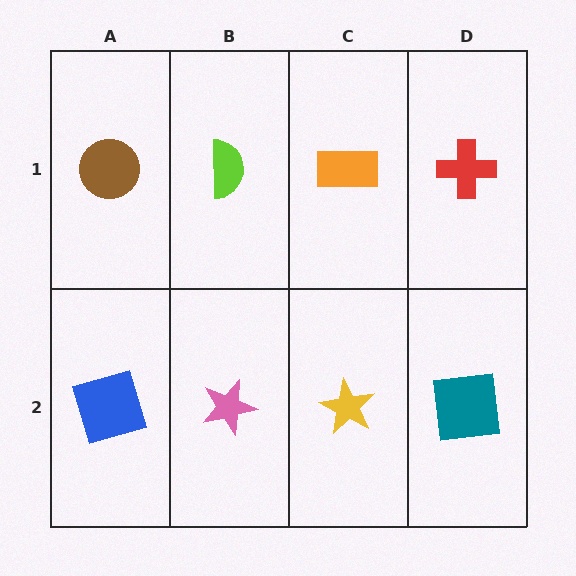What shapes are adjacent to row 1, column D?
A teal square (row 2, column D), an orange rectangle (row 1, column C).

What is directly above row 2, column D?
A red cross.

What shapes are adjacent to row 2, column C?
An orange rectangle (row 1, column C), a pink star (row 2, column B), a teal square (row 2, column D).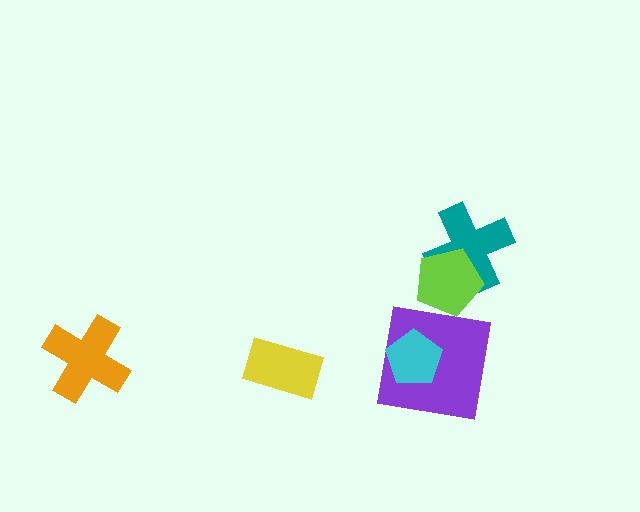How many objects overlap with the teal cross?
1 object overlaps with the teal cross.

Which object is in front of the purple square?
The cyan pentagon is in front of the purple square.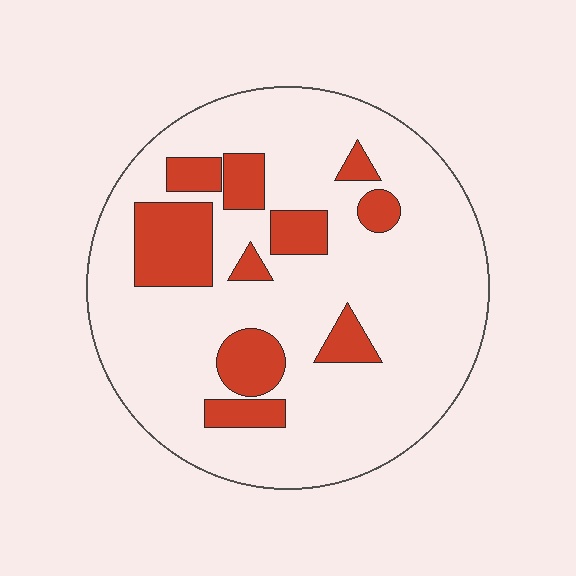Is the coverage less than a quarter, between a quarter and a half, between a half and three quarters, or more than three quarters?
Less than a quarter.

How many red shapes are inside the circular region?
10.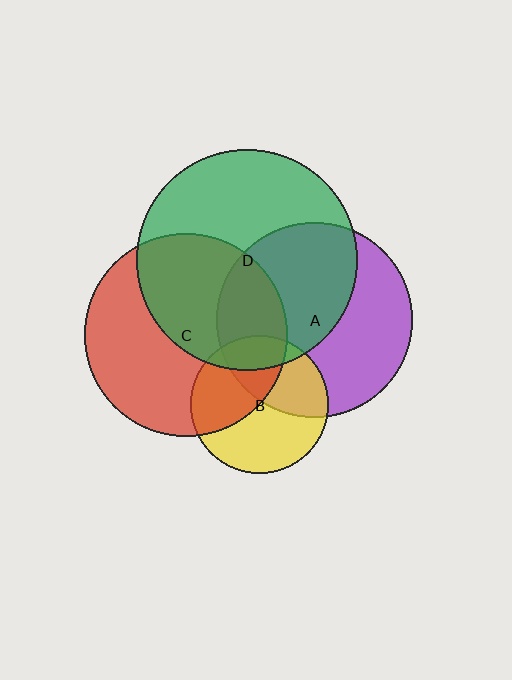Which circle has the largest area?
Circle D (green).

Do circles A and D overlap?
Yes.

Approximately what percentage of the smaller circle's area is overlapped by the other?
Approximately 55%.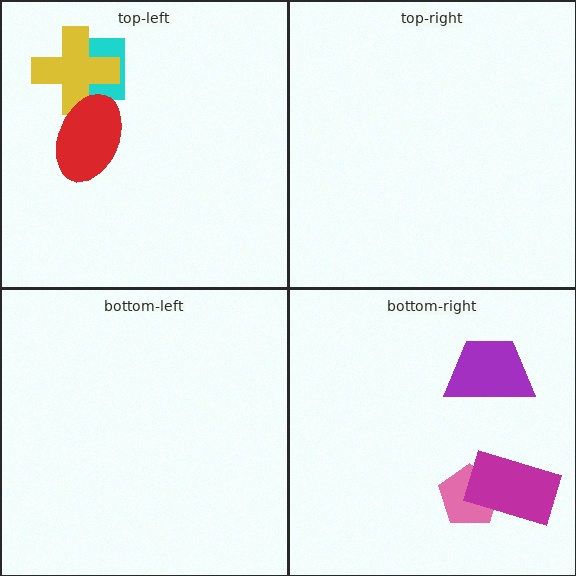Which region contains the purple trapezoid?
The bottom-right region.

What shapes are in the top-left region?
The cyan square, the yellow cross, the red ellipse.